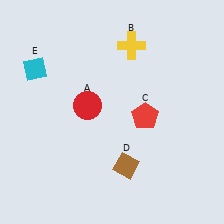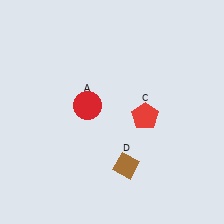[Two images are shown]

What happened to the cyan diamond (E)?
The cyan diamond (E) was removed in Image 2. It was in the top-left area of Image 1.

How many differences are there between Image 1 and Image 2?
There are 2 differences between the two images.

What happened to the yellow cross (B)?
The yellow cross (B) was removed in Image 2. It was in the top-right area of Image 1.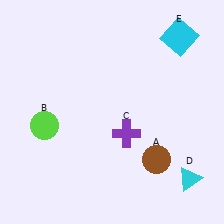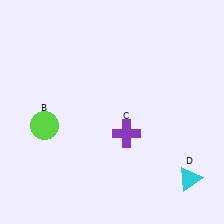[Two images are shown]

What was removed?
The brown circle (A), the cyan square (E) were removed in Image 2.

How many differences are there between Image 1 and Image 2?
There are 2 differences between the two images.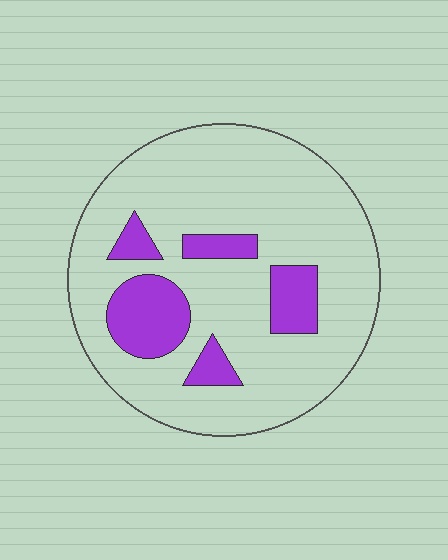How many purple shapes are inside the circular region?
5.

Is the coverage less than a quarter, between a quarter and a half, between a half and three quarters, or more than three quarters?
Less than a quarter.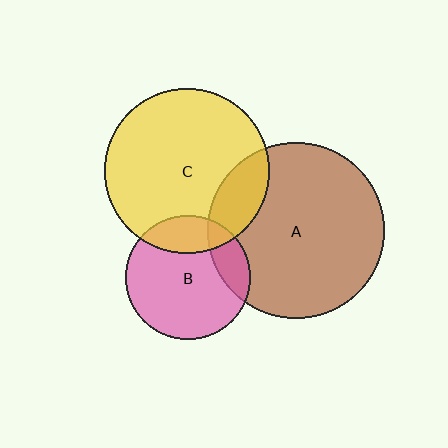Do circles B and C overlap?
Yes.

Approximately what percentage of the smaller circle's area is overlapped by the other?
Approximately 20%.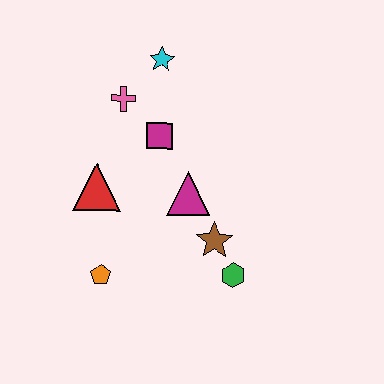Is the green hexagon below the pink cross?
Yes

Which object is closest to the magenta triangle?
The brown star is closest to the magenta triangle.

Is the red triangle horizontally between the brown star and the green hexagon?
No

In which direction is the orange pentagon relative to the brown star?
The orange pentagon is to the left of the brown star.